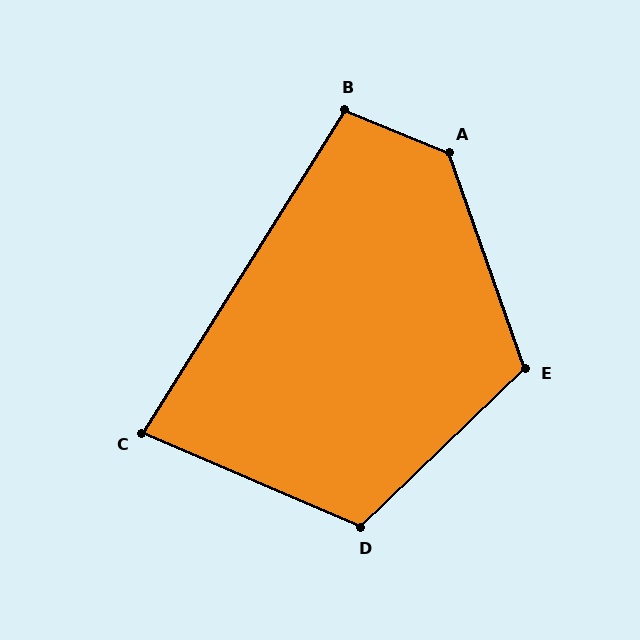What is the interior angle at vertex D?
Approximately 113 degrees (obtuse).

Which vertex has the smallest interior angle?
C, at approximately 81 degrees.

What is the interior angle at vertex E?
Approximately 114 degrees (obtuse).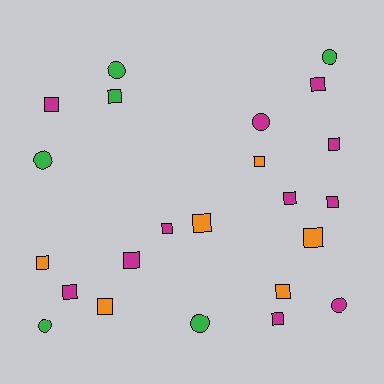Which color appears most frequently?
Magenta, with 11 objects.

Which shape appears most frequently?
Square, with 16 objects.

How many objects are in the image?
There are 23 objects.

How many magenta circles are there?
There are 2 magenta circles.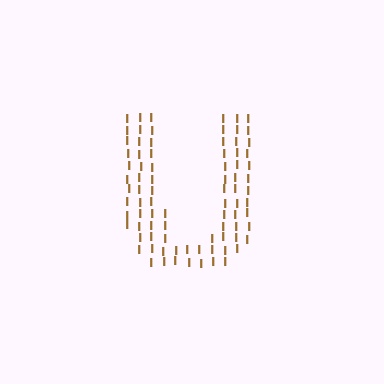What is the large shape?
The large shape is the letter U.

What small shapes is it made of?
It is made of small letter I's.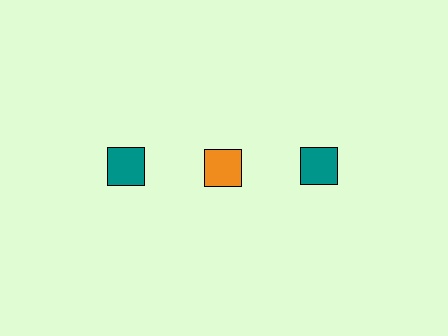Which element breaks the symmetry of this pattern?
The orange square in the top row, second from left column breaks the symmetry. All other shapes are teal squares.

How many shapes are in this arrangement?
There are 3 shapes arranged in a grid pattern.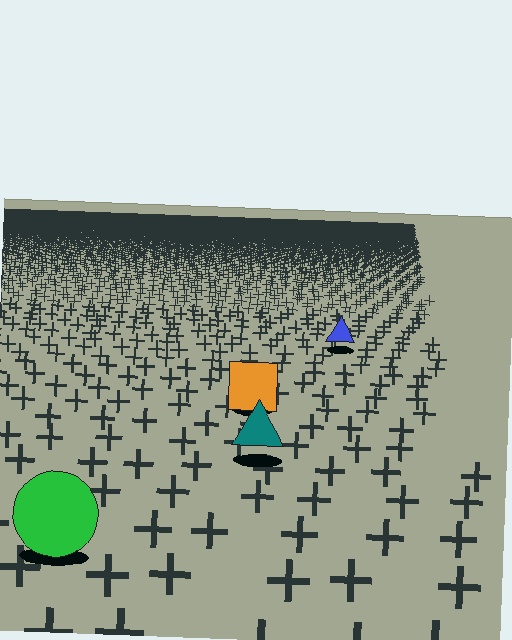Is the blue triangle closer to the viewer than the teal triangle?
No. The teal triangle is closer — you can tell from the texture gradient: the ground texture is coarser near it.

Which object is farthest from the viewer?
The blue triangle is farthest from the viewer. It appears smaller and the ground texture around it is denser.